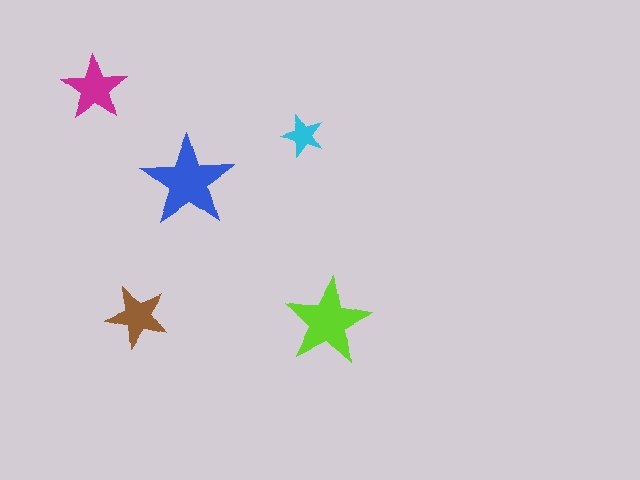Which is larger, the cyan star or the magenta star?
The magenta one.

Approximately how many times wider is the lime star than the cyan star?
About 2 times wider.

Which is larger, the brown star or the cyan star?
The brown one.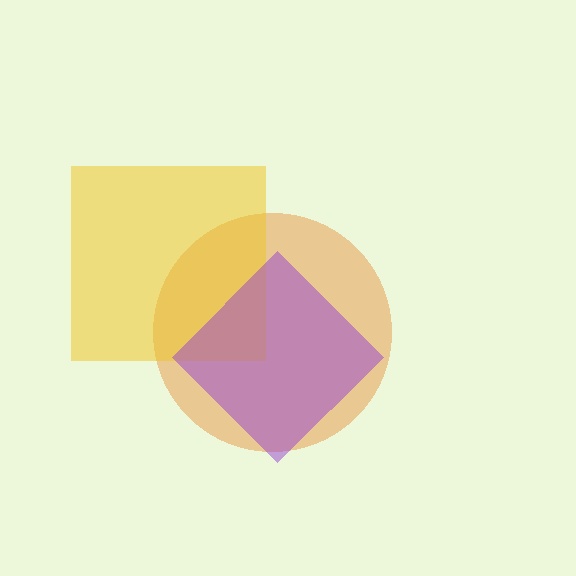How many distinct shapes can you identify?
There are 3 distinct shapes: an orange circle, a yellow square, a purple diamond.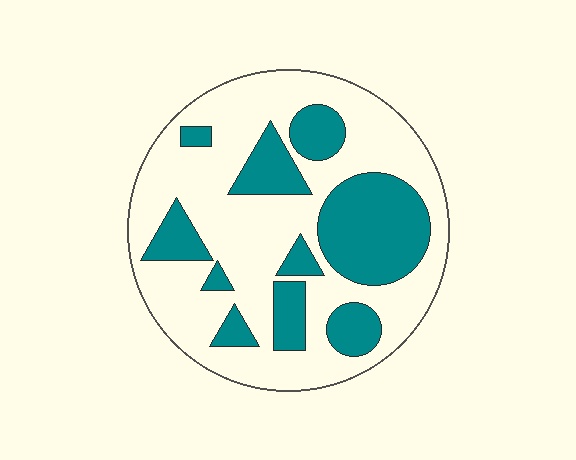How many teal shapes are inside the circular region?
10.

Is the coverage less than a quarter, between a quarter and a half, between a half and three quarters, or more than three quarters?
Between a quarter and a half.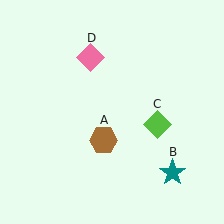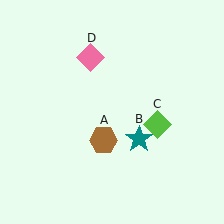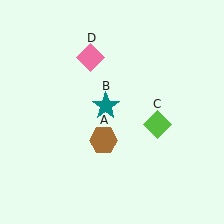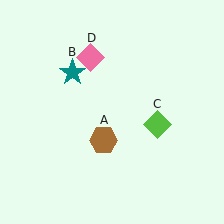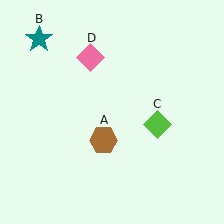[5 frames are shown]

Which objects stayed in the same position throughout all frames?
Brown hexagon (object A) and lime diamond (object C) and pink diamond (object D) remained stationary.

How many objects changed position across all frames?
1 object changed position: teal star (object B).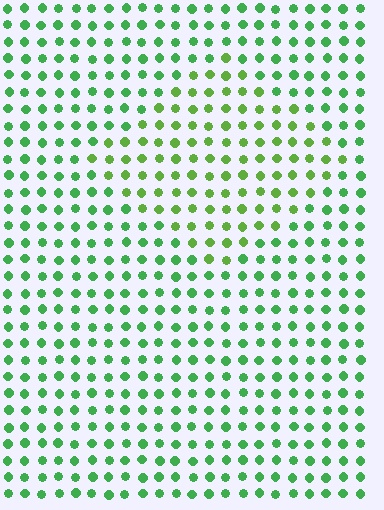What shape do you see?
I see a diamond.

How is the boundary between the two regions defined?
The boundary is defined purely by a slight shift in hue (about 27 degrees). Spacing, size, and orientation are identical on both sides.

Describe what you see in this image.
The image is filled with small green elements in a uniform arrangement. A diamond-shaped region is visible where the elements are tinted to a slightly different hue, forming a subtle color boundary.